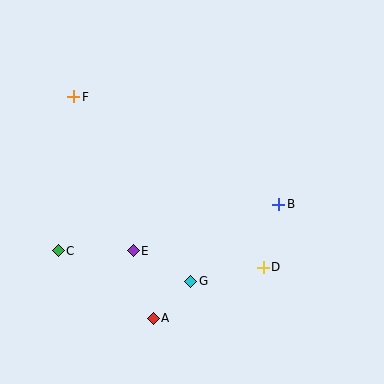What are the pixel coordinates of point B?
Point B is at (279, 204).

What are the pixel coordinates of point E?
Point E is at (133, 251).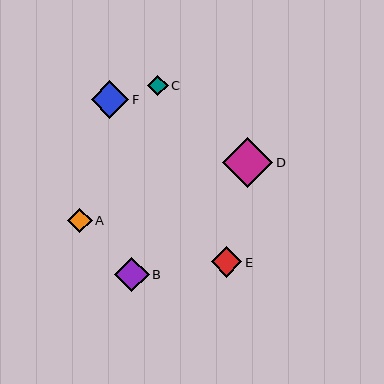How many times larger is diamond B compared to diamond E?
Diamond B is approximately 1.1 times the size of diamond E.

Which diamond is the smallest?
Diamond C is the smallest with a size of approximately 21 pixels.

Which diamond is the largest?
Diamond D is the largest with a size of approximately 50 pixels.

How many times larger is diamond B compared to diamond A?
Diamond B is approximately 1.4 times the size of diamond A.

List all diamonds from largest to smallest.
From largest to smallest: D, F, B, E, A, C.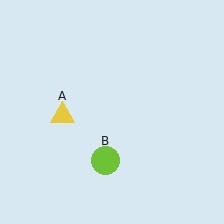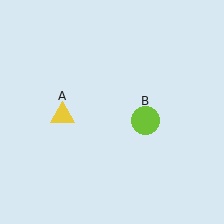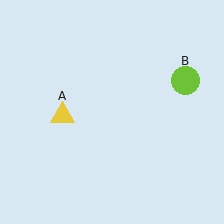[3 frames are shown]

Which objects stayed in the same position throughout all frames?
Yellow triangle (object A) remained stationary.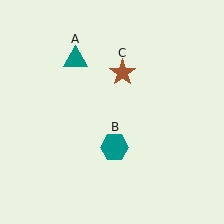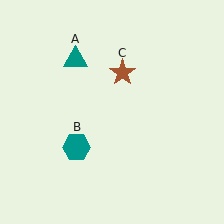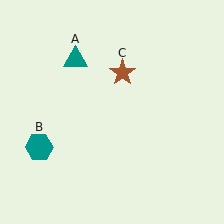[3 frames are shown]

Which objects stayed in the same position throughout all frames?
Teal triangle (object A) and brown star (object C) remained stationary.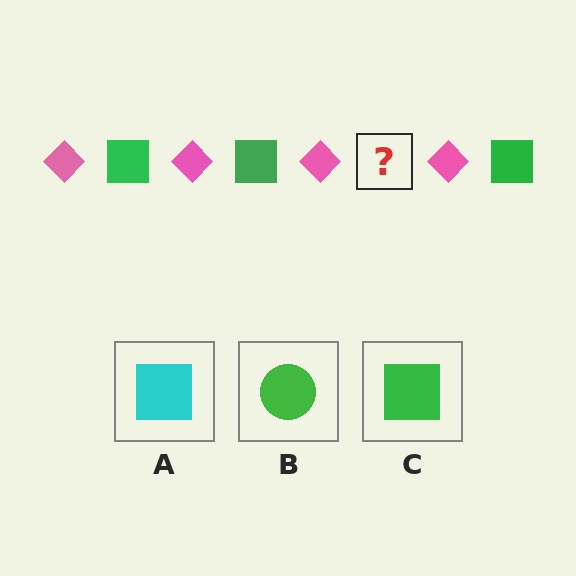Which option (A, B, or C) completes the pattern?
C.